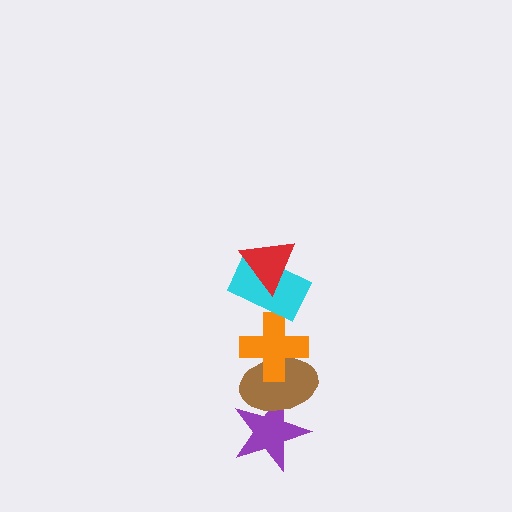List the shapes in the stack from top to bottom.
From top to bottom: the red triangle, the cyan rectangle, the orange cross, the brown ellipse, the purple star.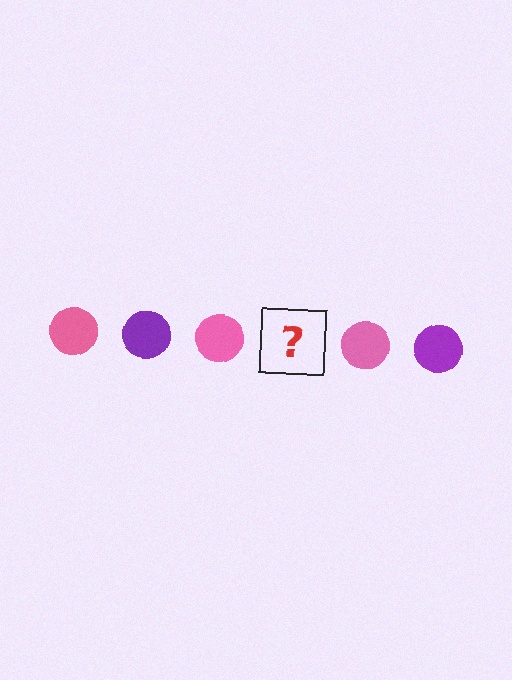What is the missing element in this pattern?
The missing element is a purple circle.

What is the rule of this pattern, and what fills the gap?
The rule is that the pattern cycles through pink, purple circles. The gap should be filled with a purple circle.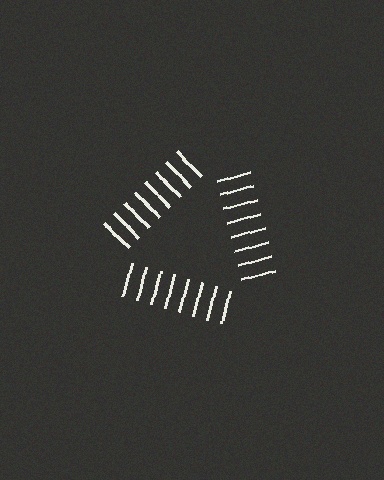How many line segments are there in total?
24 — 8 along each of the 3 edges.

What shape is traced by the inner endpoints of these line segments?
An illusory triangle — the line segments terminate on its edges but no continuous stroke is drawn.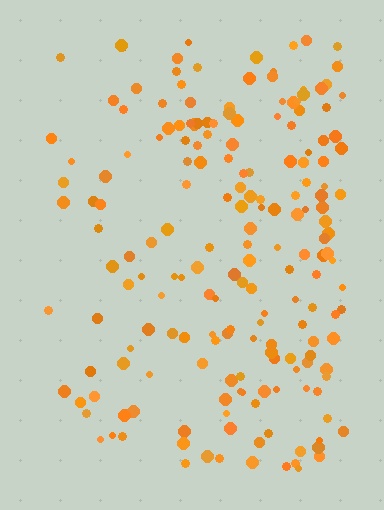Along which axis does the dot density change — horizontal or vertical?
Horizontal.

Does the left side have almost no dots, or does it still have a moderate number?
Still a moderate number, just noticeably fewer than the right.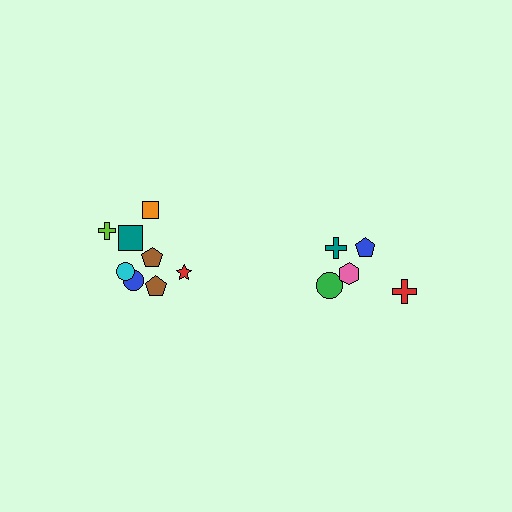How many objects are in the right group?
There are 6 objects.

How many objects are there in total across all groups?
There are 14 objects.